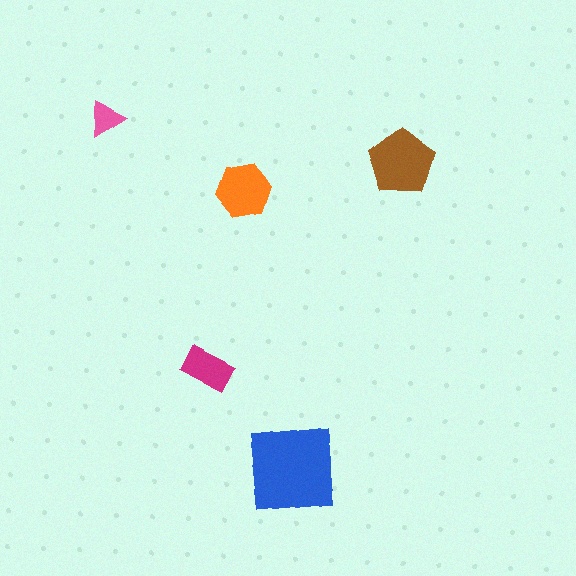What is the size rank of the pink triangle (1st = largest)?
5th.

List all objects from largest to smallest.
The blue square, the brown pentagon, the orange hexagon, the magenta rectangle, the pink triangle.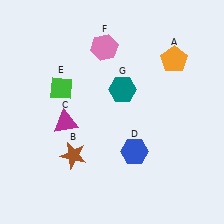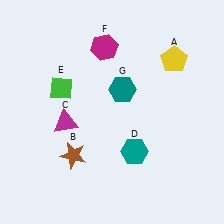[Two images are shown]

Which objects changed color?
A changed from orange to yellow. D changed from blue to teal. F changed from pink to magenta.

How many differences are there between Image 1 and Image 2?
There are 3 differences between the two images.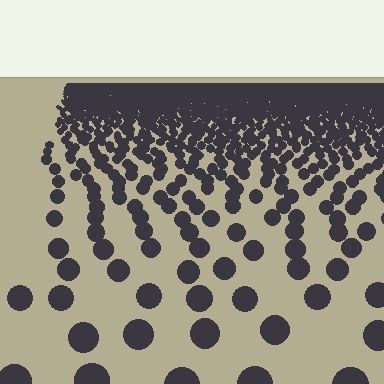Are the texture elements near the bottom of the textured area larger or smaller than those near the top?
Larger. Near the bottom, elements are closer to the viewer and appear at a bigger on-screen size.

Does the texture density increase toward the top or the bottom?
Density increases toward the top.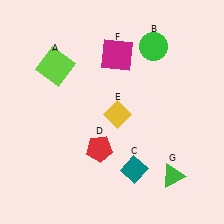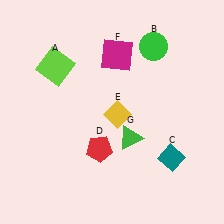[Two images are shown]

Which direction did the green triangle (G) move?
The green triangle (G) moved left.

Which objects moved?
The objects that moved are: the teal diamond (C), the green triangle (G).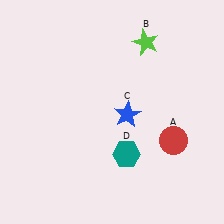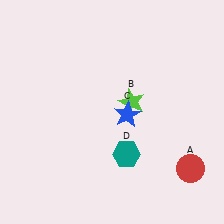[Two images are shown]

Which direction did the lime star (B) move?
The lime star (B) moved down.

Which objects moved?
The objects that moved are: the red circle (A), the lime star (B).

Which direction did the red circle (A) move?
The red circle (A) moved down.